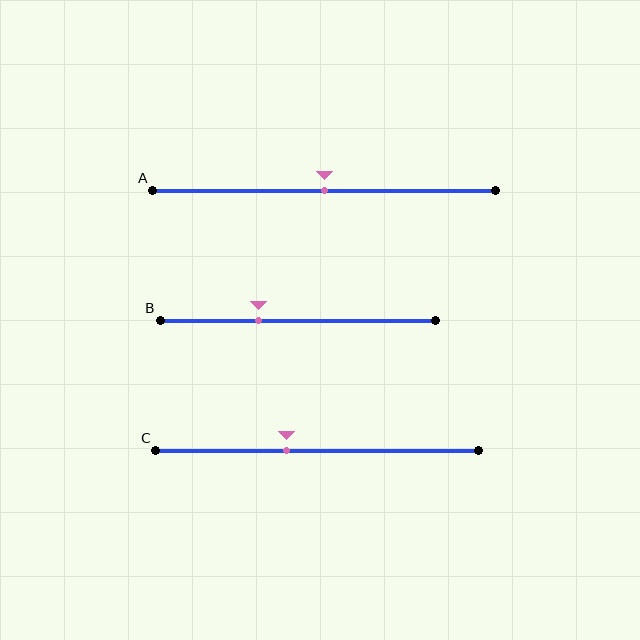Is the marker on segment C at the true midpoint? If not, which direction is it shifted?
No, the marker on segment C is shifted to the left by about 10% of the segment length.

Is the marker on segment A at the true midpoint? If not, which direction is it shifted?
Yes, the marker on segment A is at the true midpoint.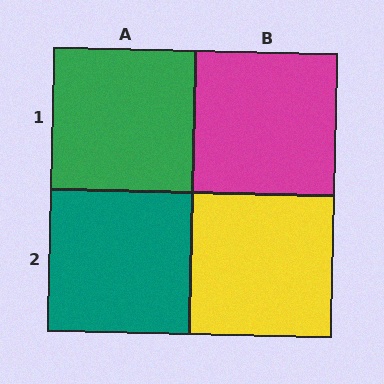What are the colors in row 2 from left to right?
Teal, yellow.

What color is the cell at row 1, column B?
Magenta.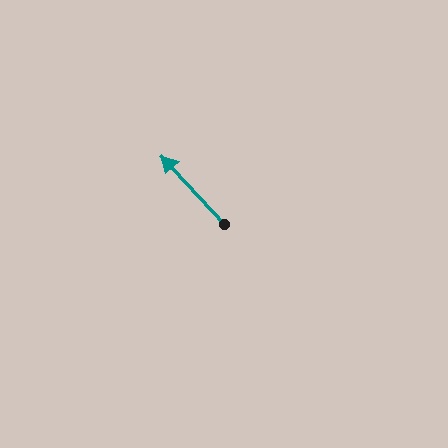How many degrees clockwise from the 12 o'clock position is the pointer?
Approximately 317 degrees.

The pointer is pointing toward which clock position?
Roughly 11 o'clock.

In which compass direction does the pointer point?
Northwest.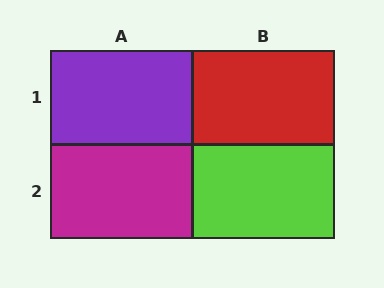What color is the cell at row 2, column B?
Lime.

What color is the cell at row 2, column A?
Magenta.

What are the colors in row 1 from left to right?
Purple, red.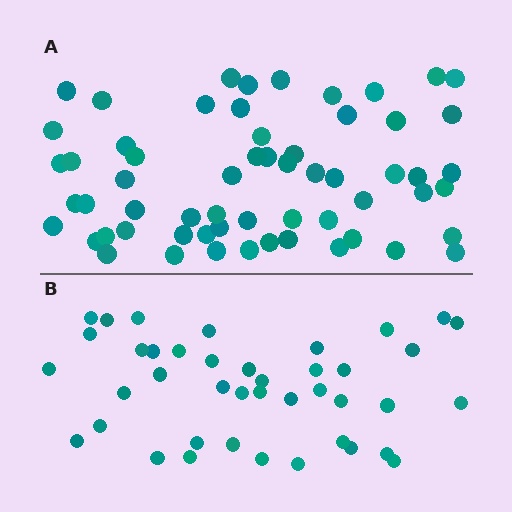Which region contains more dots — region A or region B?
Region A (the top region) has more dots.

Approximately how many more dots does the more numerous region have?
Region A has approximately 20 more dots than region B.